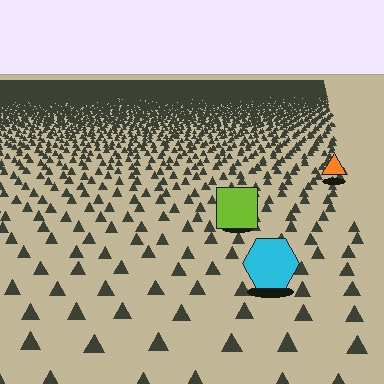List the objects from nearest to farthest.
From nearest to farthest: the cyan hexagon, the lime square, the orange triangle.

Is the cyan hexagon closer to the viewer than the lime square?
Yes. The cyan hexagon is closer — you can tell from the texture gradient: the ground texture is coarser near it.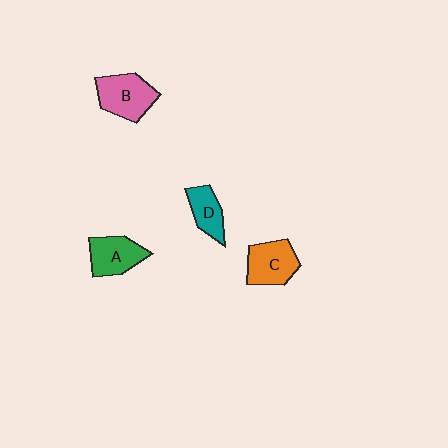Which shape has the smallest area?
Shape D (teal).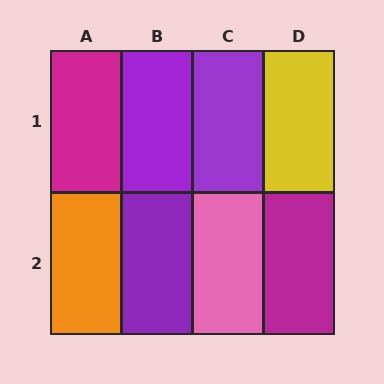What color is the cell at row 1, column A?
Magenta.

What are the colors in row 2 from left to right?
Orange, purple, pink, magenta.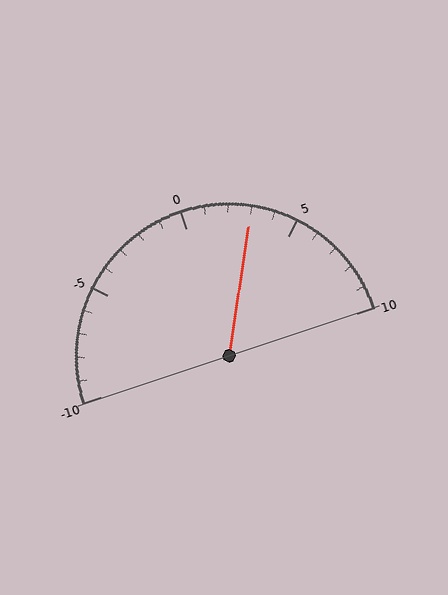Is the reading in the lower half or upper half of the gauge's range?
The reading is in the upper half of the range (-10 to 10).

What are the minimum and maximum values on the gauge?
The gauge ranges from -10 to 10.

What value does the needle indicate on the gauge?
The needle indicates approximately 3.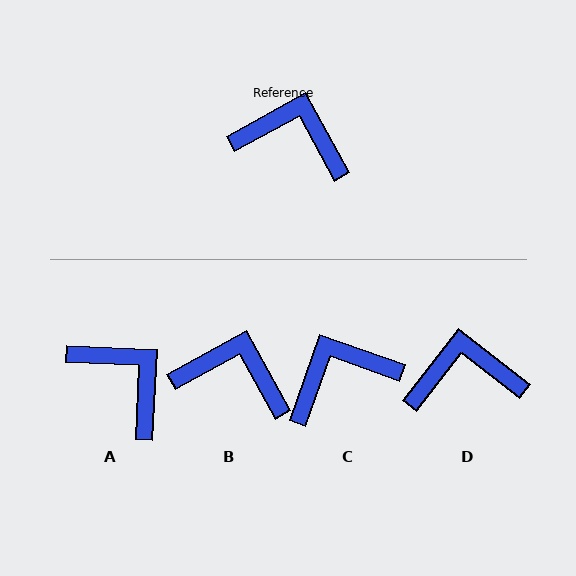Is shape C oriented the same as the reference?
No, it is off by about 42 degrees.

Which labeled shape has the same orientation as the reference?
B.